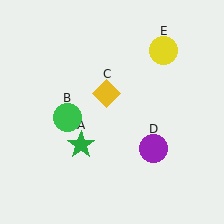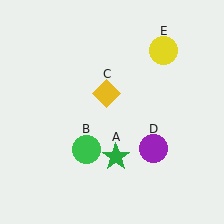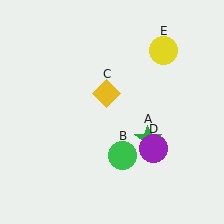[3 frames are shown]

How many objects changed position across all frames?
2 objects changed position: green star (object A), green circle (object B).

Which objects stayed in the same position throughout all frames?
Yellow diamond (object C) and purple circle (object D) and yellow circle (object E) remained stationary.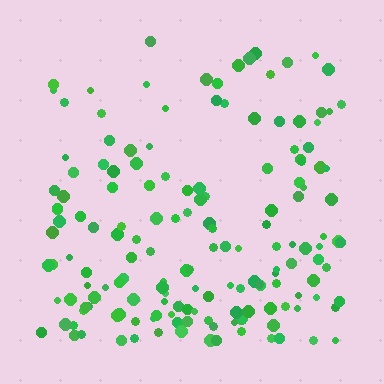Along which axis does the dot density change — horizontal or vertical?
Vertical.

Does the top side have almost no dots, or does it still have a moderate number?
Still a moderate number, just noticeably fewer than the bottom.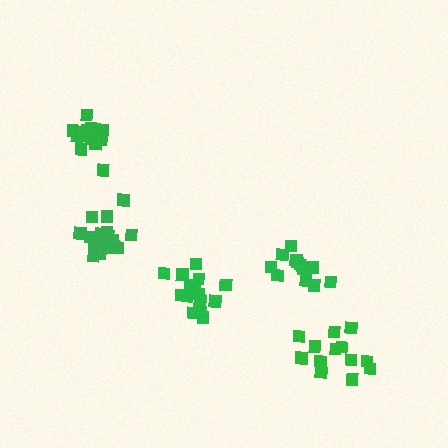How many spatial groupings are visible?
There are 5 spatial groupings.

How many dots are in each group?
Group 1: 17 dots, Group 2: 13 dots, Group 3: 19 dots, Group 4: 14 dots, Group 5: 14 dots (77 total).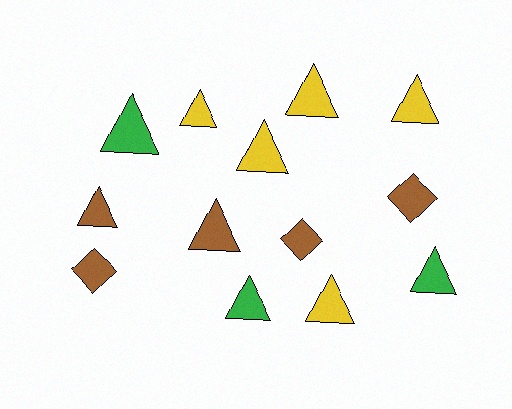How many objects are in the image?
There are 13 objects.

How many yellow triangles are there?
There are 5 yellow triangles.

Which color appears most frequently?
Brown, with 5 objects.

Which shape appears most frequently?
Triangle, with 10 objects.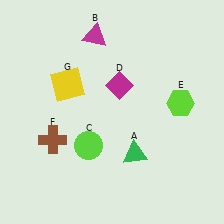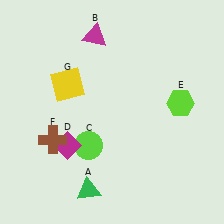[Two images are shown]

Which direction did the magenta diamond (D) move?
The magenta diamond (D) moved down.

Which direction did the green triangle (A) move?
The green triangle (A) moved left.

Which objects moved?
The objects that moved are: the green triangle (A), the magenta diamond (D).